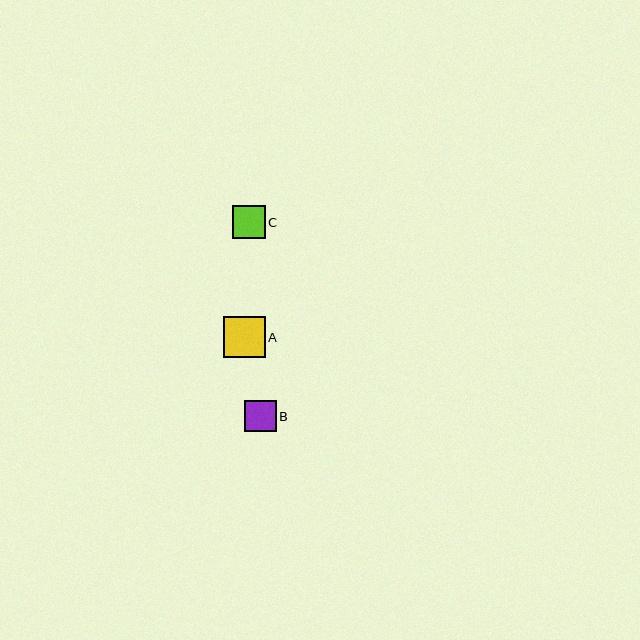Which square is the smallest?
Square B is the smallest with a size of approximately 32 pixels.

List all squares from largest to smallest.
From largest to smallest: A, C, B.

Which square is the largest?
Square A is the largest with a size of approximately 42 pixels.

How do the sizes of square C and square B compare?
Square C and square B are approximately the same size.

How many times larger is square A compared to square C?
Square A is approximately 1.3 times the size of square C.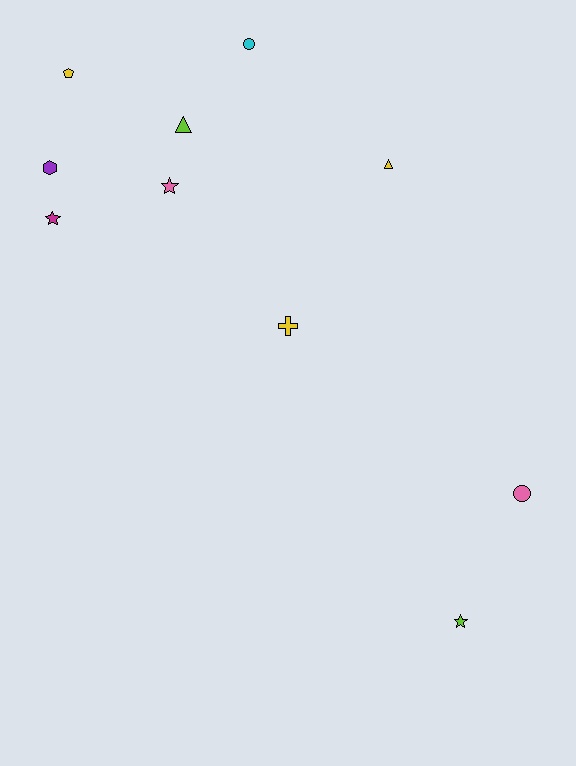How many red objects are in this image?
There are no red objects.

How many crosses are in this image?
There is 1 cross.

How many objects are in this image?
There are 10 objects.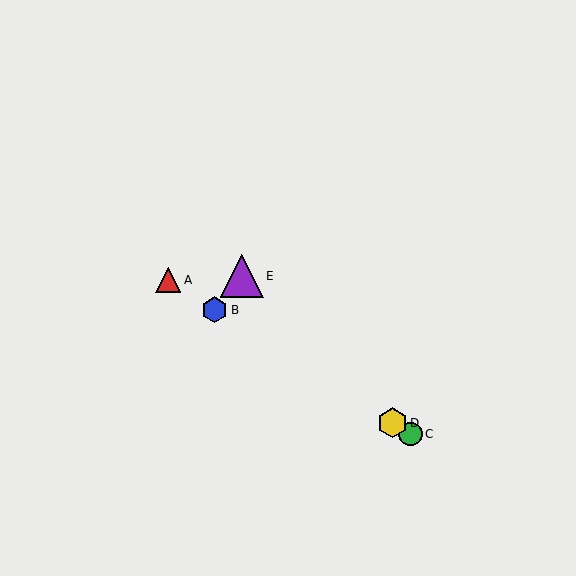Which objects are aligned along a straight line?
Objects A, B, C, D are aligned along a straight line.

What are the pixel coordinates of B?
Object B is at (215, 310).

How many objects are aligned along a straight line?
4 objects (A, B, C, D) are aligned along a straight line.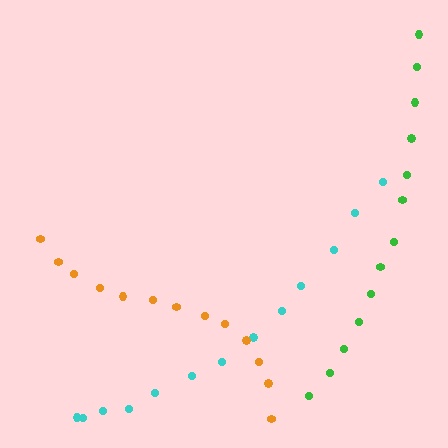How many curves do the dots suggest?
There are 3 distinct paths.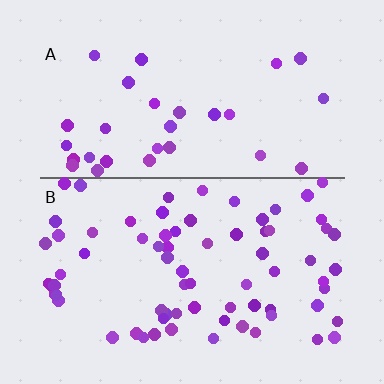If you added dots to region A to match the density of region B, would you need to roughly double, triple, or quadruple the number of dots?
Approximately double.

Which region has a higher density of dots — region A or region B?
B (the bottom).